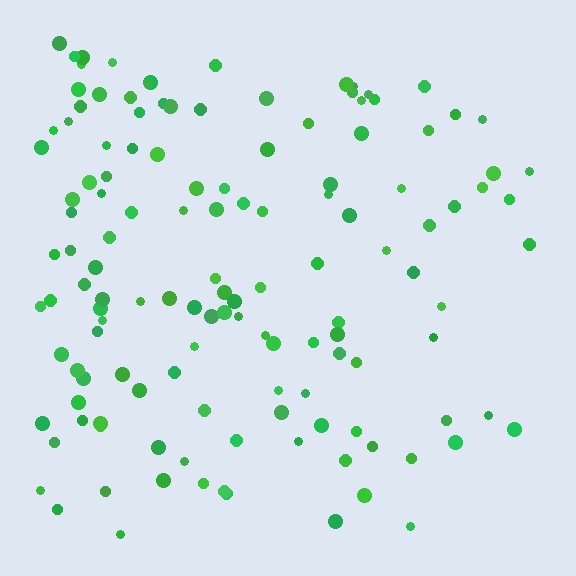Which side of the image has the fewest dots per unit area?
The right.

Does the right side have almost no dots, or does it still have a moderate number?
Still a moderate number, just noticeably fewer than the left.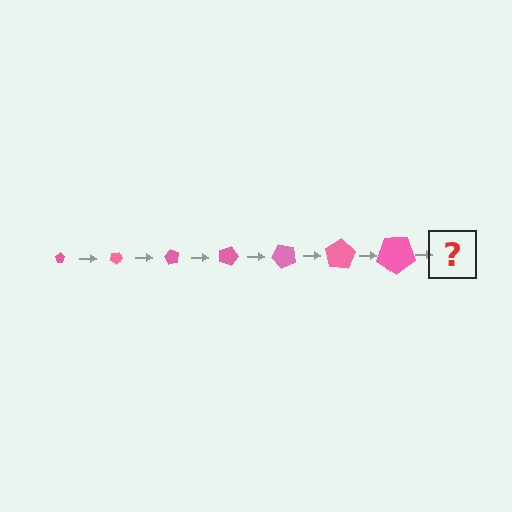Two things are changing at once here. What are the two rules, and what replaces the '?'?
The two rules are that the pentagon grows larger each step and it rotates 30 degrees each step. The '?' should be a pentagon, larger than the previous one and rotated 210 degrees from the start.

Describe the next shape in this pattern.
It should be a pentagon, larger than the previous one and rotated 210 degrees from the start.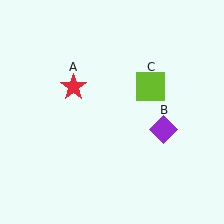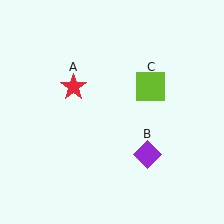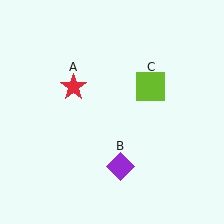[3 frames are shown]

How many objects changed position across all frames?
1 object changed position: purple diamond (object B).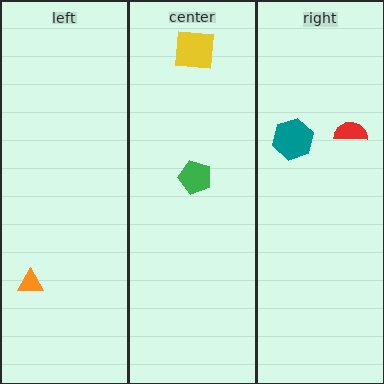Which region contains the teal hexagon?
The right region.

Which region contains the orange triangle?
The left region.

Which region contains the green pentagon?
The center region.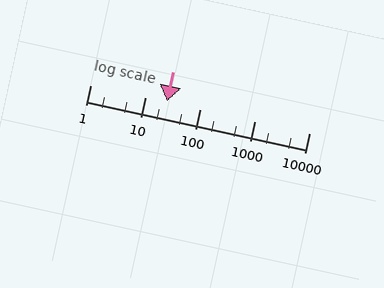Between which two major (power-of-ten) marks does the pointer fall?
The pointer is between 10 and 100.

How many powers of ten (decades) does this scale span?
The scale spans 4 decades, from 1 to 10000.